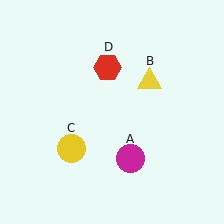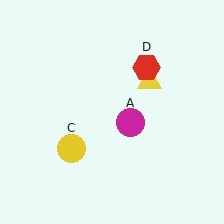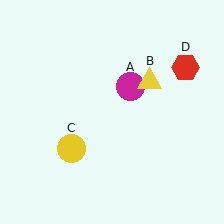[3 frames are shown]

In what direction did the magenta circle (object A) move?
The magenta circle (object A) moved up.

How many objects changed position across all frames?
2 objects changed position: magenta circle (object A), red hexagon (object D).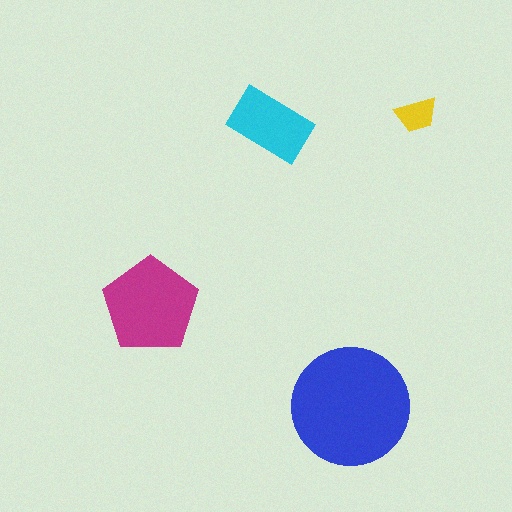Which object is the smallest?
The yellow trapezoid.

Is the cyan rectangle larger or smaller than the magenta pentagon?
Smaller.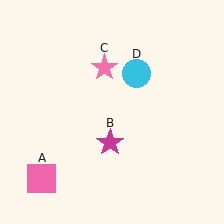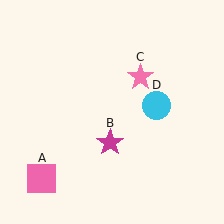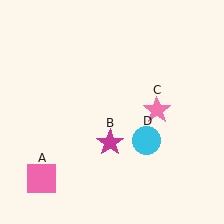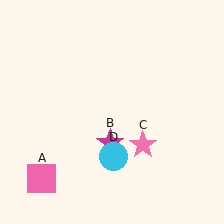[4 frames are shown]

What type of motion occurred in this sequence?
The pink star (object C), cyan circle (object D) rotated clockwise around the center of the scene.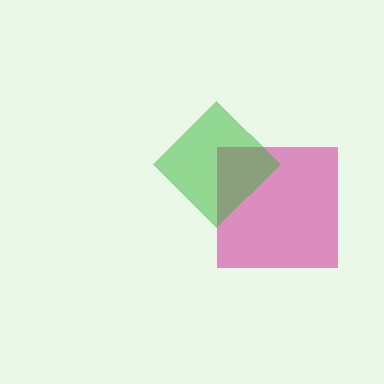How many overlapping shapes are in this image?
There are 2 overlapping shapes in the image.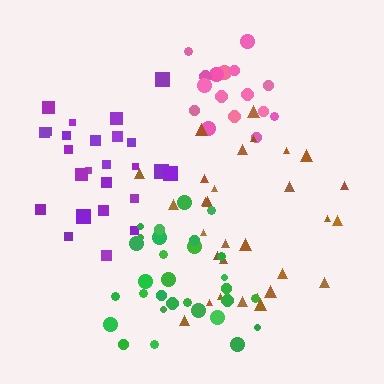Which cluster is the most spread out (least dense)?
Brown.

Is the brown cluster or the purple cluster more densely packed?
Purple.